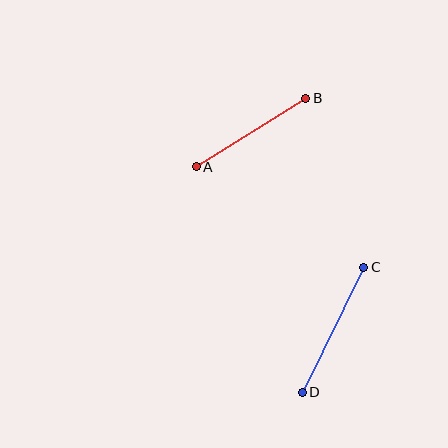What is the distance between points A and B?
The distance is approximately 129 pixels.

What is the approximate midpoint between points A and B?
The midpoint is at approximately (251, 133) pixels.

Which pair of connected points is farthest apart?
Points C and D are farthest apart.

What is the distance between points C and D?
The distance is approximately 139 pixels.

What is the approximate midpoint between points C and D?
The midpoint is at approximately (333, 330) pixels.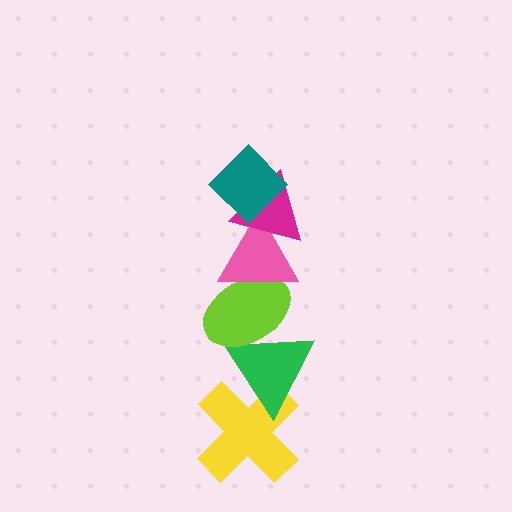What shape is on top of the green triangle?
The lime ellipse is on top of the green triangle.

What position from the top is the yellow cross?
The yellow cross is 6th from the top.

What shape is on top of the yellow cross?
The green triangle is on top of the yellow cross.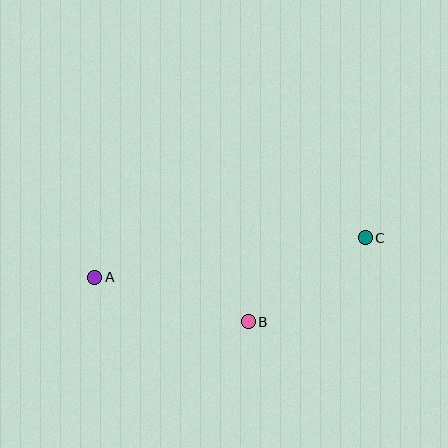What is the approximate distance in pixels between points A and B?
The distance between A and B is approximately 160 pixels.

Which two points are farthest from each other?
Points A and C are farthest from each other.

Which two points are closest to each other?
Points B and C are closest to each other.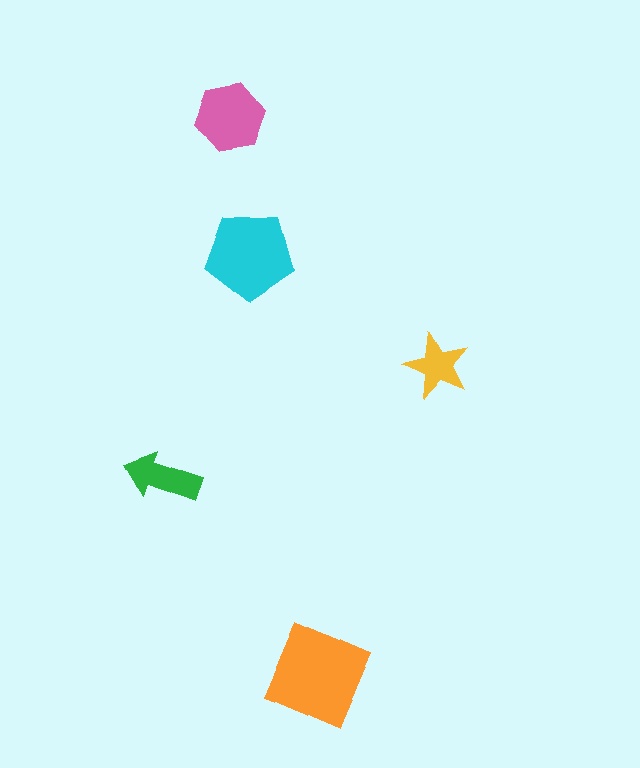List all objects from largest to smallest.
The orange square, the cyan pentagon, the pink hexagon, the green arrow, the yellow star.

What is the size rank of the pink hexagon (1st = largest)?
3rd.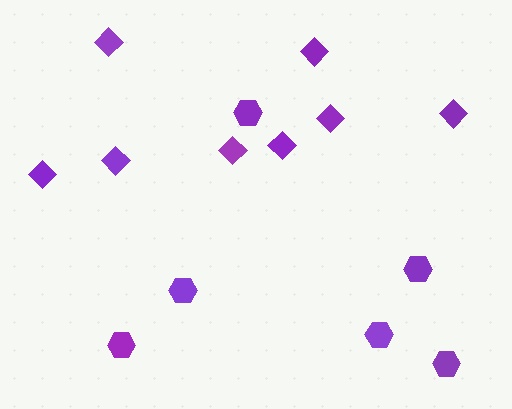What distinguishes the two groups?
There are 2 groups: one group of hexagons (6) and one group of diamonds (8).